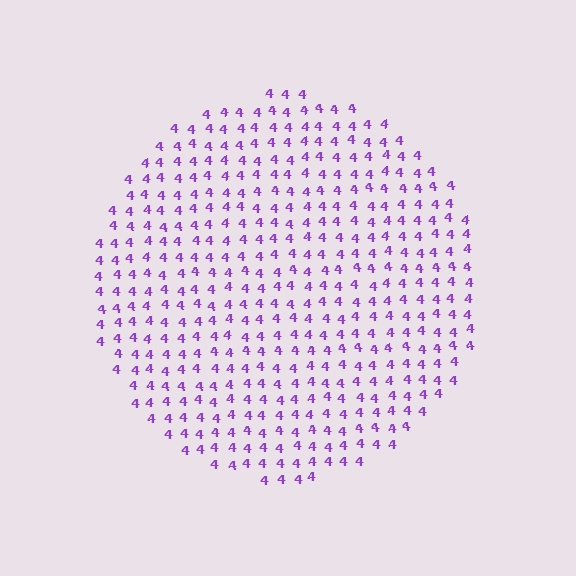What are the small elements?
The small elements are digit 4's.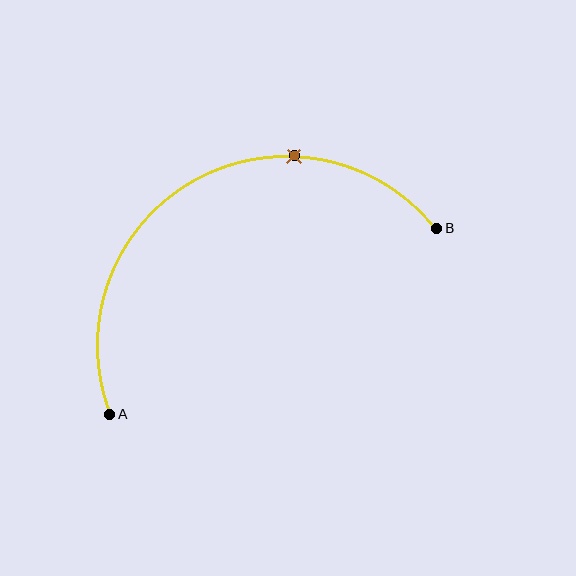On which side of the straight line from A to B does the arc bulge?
The arc bulges above the straight line connecting A and B.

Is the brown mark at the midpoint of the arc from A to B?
No. The brown mark lies on the arc but is closer to endpoint B. The arc midpoint would be at the point on the curve equidistant along the arc from both A and B.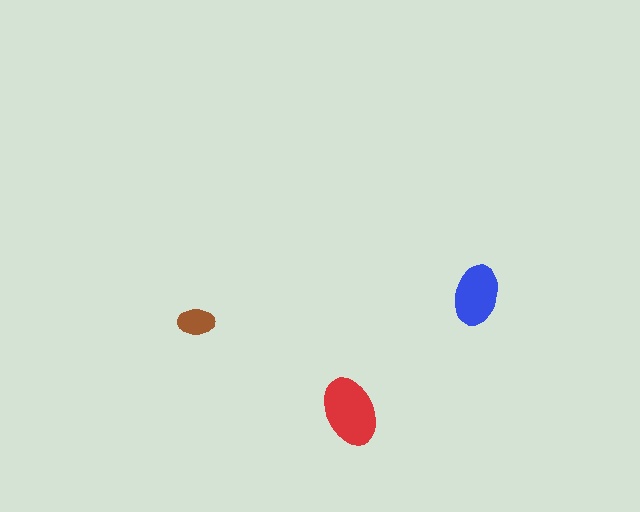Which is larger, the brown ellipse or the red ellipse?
The red one.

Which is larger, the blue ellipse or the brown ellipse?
The blue one.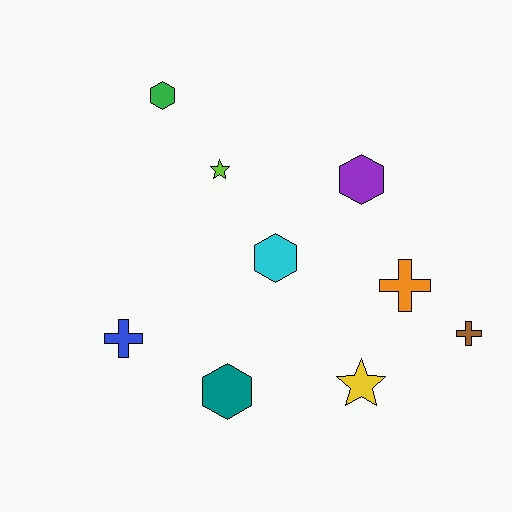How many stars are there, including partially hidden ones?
There are 2 stars.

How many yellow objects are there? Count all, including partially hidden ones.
There is 1 yellow object.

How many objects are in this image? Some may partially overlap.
There are 9 objects.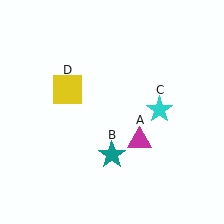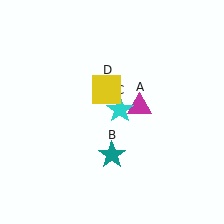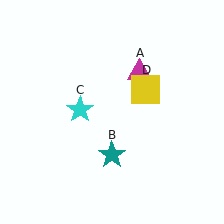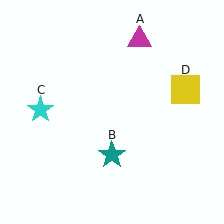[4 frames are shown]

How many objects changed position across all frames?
3 objects changed position: magenta triangle (object A), cyan star (object C), yellow square (object D).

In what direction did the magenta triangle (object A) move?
The magenta triangle (object A) moved up.